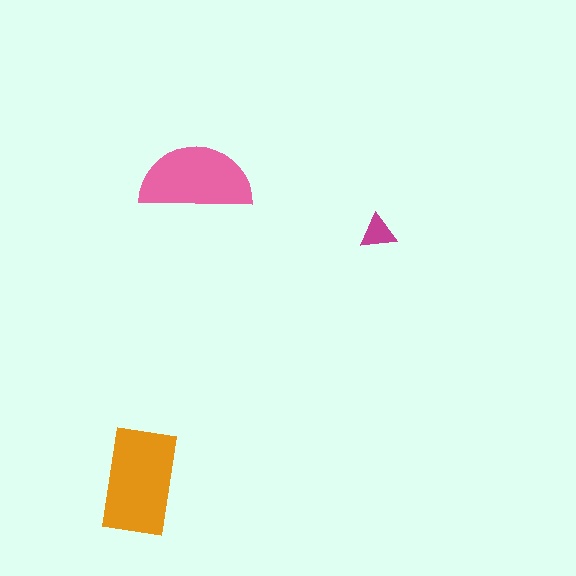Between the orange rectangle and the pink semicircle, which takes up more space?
The orange rectangle.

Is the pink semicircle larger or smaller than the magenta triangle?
Larger.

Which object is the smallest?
The magenta triangle.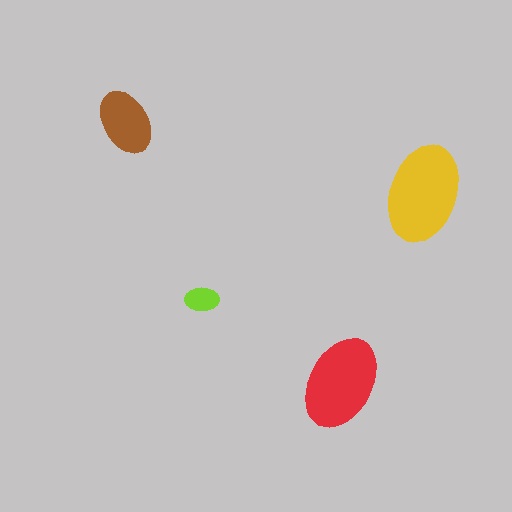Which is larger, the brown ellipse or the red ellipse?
The red one.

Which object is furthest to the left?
The brown ellipse is leftmost.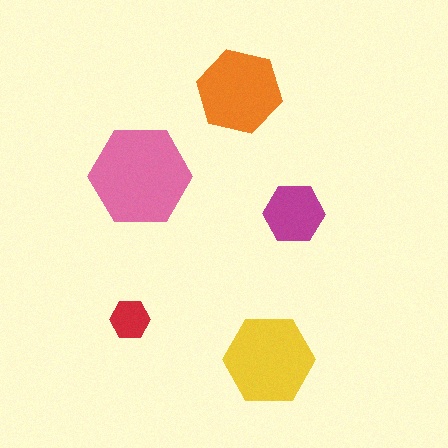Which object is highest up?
The orange hexagon is topmost.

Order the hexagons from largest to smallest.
the pink one, the yellow one, the orange one, the magenta one, the red one.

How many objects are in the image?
There are 5 objects in the image.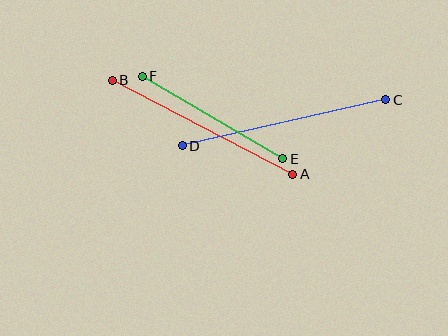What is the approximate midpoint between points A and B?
The midpoint is at approximately (202, 127) pixels.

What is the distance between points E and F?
The distance is approximately 163 pixels.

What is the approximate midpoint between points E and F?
The midpoint is at approximately (212, 117) pixels.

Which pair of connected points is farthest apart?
Points C and D are farthest apart.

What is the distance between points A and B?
The distance is approximately 204 pixels.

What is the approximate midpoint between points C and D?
The midpoint is at approximately (284, 123) pixels.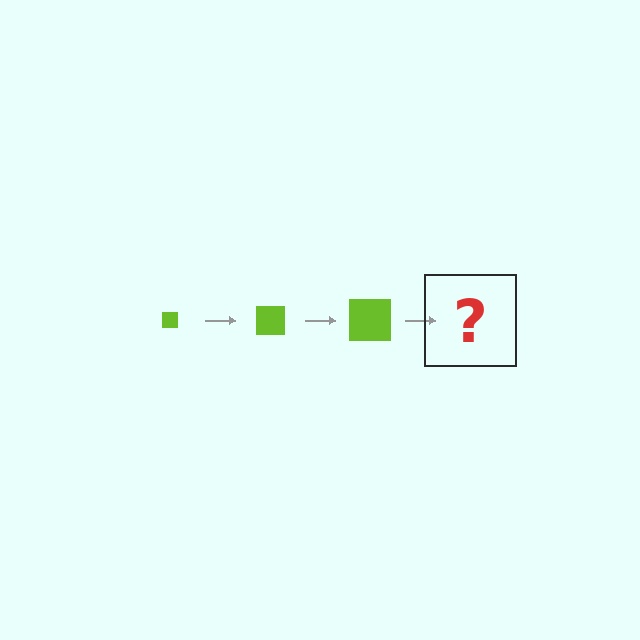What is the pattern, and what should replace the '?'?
The pattern is that the square gets progressively larger each step. The '?' should be a lime square, larger than the previous one.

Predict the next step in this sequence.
The next step is a lime square, larger than the previous one.